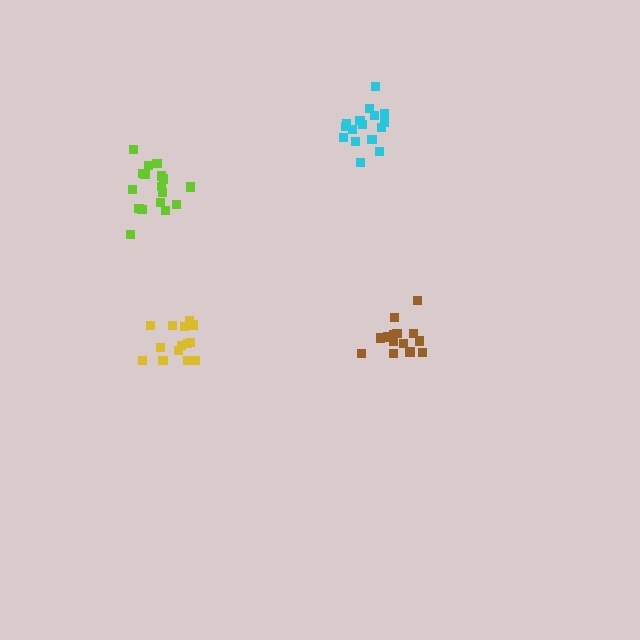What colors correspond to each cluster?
The clusters are colored: yellow, lime, cyan, brown.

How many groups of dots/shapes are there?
There are 4 groups.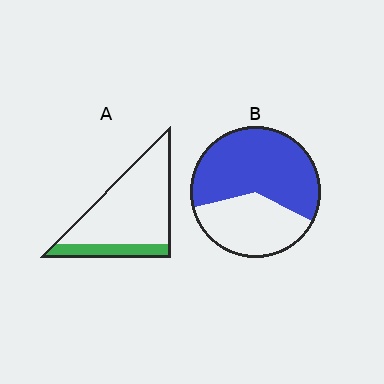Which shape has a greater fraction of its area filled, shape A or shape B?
Shape B.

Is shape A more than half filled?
No.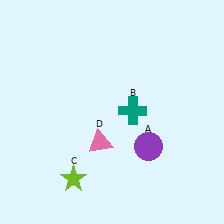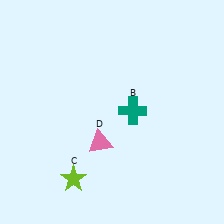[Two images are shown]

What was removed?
The purple circle (A) was removed in Image 2.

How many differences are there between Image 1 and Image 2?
There is 1 difference between the two images.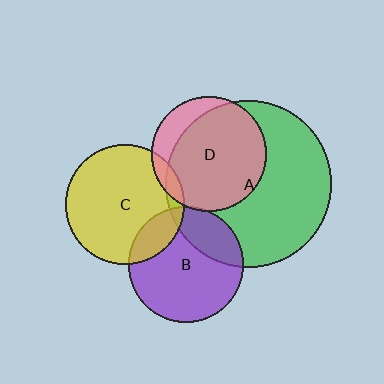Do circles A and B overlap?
Yes.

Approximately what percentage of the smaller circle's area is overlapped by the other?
Approximately 25%.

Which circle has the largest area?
Circle A (green).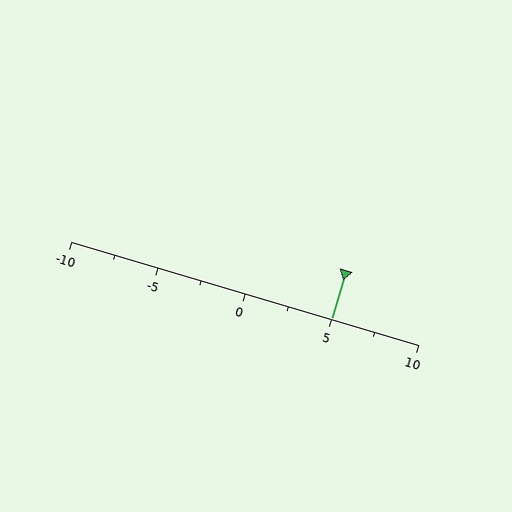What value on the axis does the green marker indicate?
The marker indicates approximately 5.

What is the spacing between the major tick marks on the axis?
The major ticks are spaced 5 apart.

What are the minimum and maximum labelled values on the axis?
The axis runs from -10 to 10.